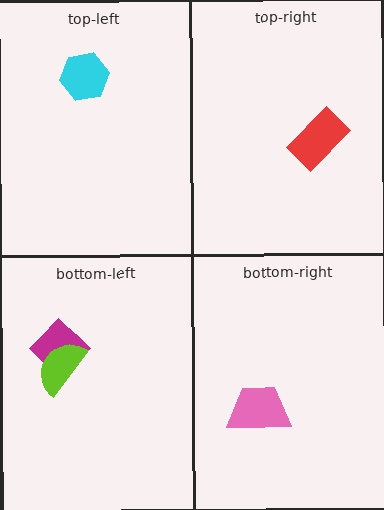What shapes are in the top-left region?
The cyan hexagon.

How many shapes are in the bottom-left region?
2.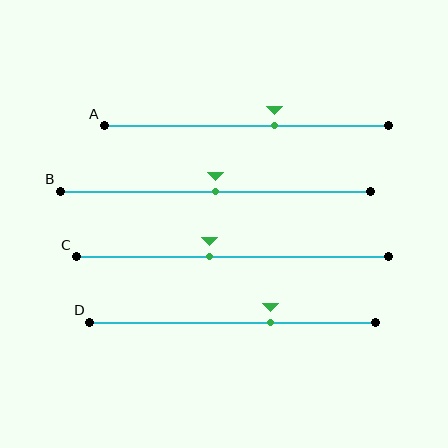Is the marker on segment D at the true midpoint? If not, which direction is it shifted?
No, the marker on segment D is shifted to the right by about 13% of the segment length.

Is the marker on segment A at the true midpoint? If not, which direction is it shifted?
No, the marker on segment A is shifted to the right by about 10% of the segment length.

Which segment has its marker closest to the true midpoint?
Segment B has its marker closest to the true midpoint.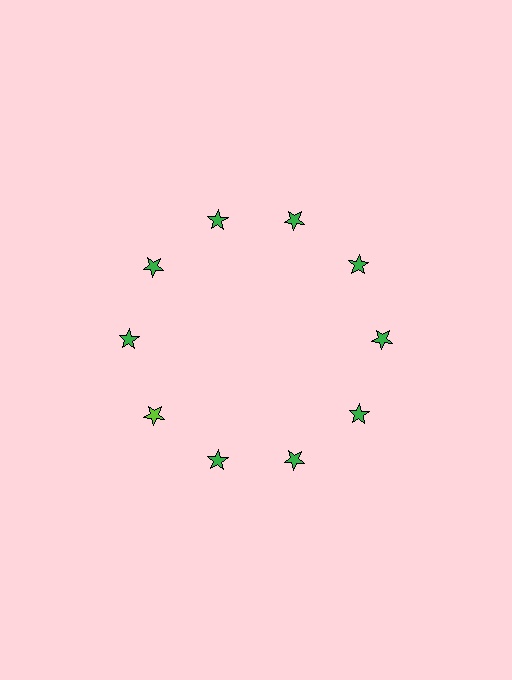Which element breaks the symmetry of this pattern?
The lime star at roughly the 8 o'clock position breaks the symmetry. All other shapes are green stars.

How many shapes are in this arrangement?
There are 10 shapes arranged in a ring pattern.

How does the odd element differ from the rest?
It has a different color: lime instead of green.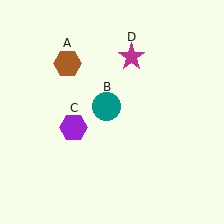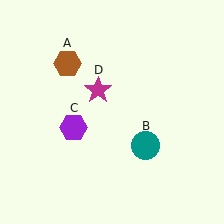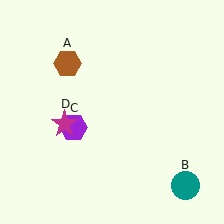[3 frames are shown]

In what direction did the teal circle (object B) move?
The teal circle (object B) moved down and to the right.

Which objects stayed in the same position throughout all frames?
Brown hexagon (object A) and purple hexagon (object C) remained stationary.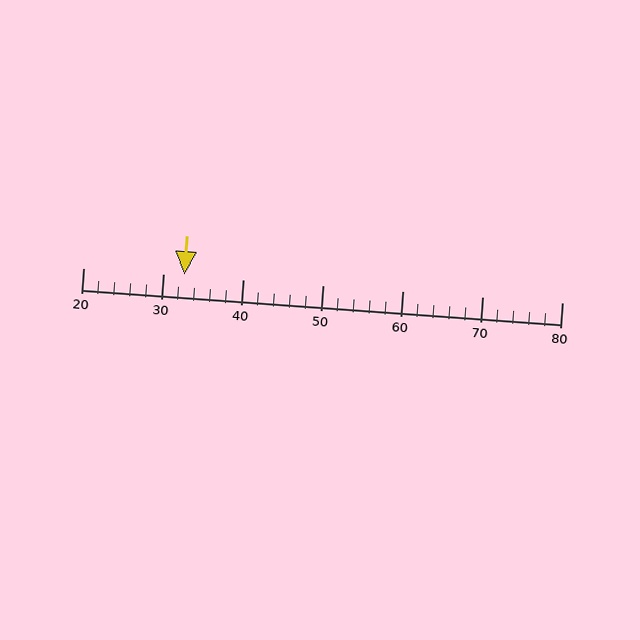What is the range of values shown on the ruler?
The ruler shows values from 20 to 80.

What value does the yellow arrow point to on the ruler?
The yellow arrow points to approximately 33.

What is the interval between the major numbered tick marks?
The major tick marks are spaced 10 units apart.